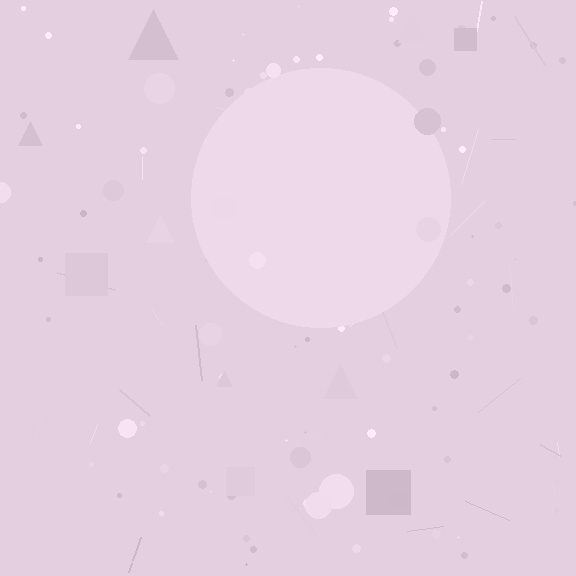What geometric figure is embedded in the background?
A circle is embedded in the background.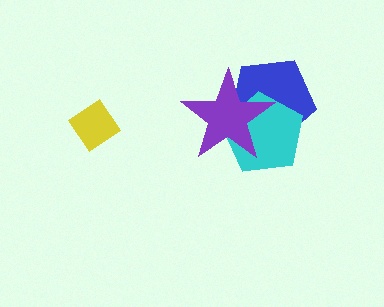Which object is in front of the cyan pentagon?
The purple star is in front of the cyan pentagon.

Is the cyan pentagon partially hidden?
Yes, it is partially covered by another shape.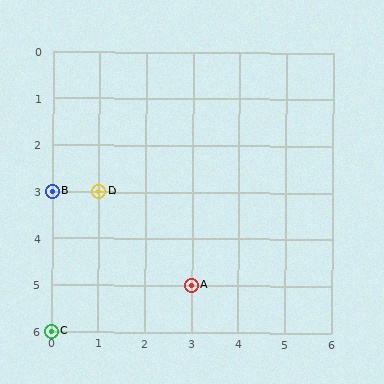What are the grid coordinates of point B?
Point B is at grid coordinates (0, 3).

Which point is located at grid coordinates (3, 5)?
Point A is at (3, 5).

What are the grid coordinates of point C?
Point C is at grid coordinates (0, 6).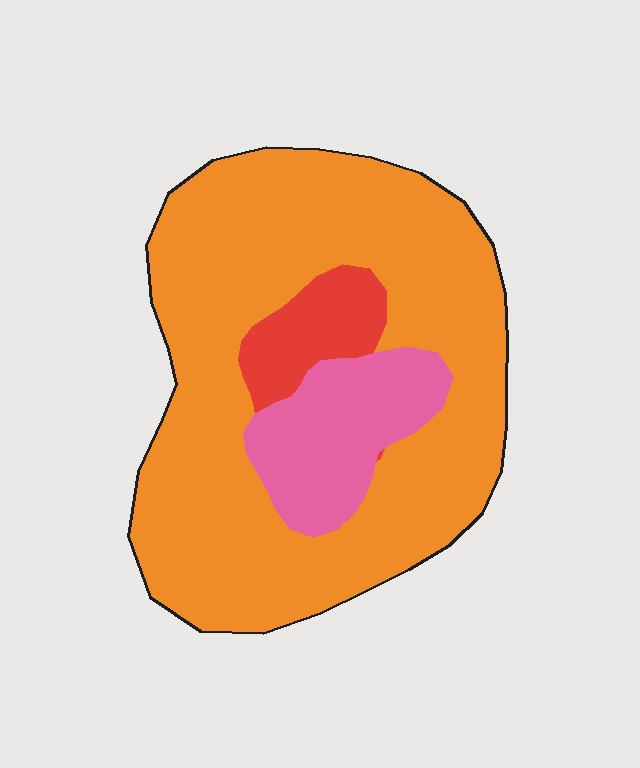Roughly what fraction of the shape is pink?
Pink covers around 15% of the shape.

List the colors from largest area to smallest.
From largest to smallest: orange, pink, red.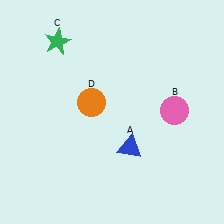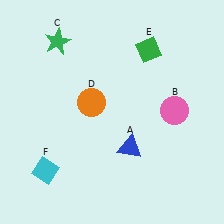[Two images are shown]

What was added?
A green diamond (E), a cyan diamond (F) were added in Image 2.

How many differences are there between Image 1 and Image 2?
There are 2 differences between the two images.